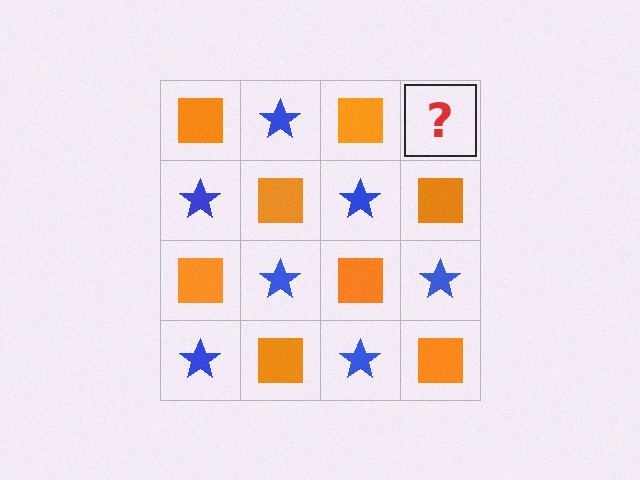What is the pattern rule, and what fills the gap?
The rule is that it alternates orange square and blue star in a checkerboard pattern. The gap should be filled with a blue star.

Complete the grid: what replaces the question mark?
The question mark should be replaced with a blue star.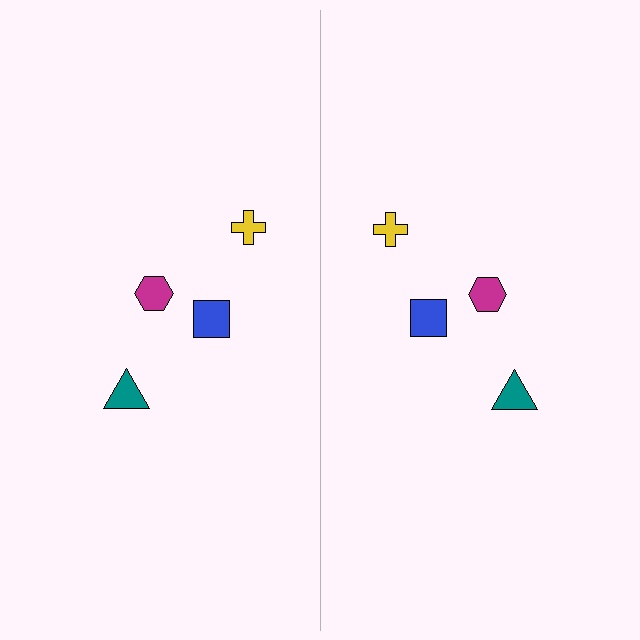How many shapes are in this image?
There are 8 shapes in this image.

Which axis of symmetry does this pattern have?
The pattern has a vertical axis of symmetry running through the center of the image.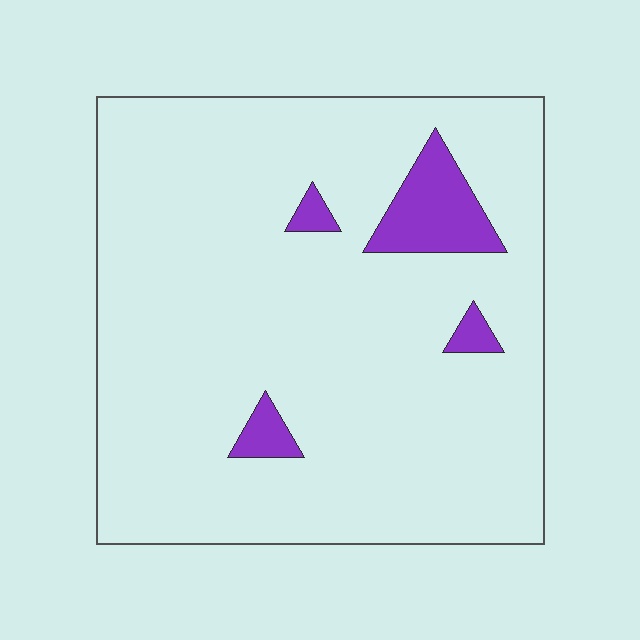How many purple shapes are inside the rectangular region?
4.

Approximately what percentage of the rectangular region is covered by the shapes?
Approximately 10%.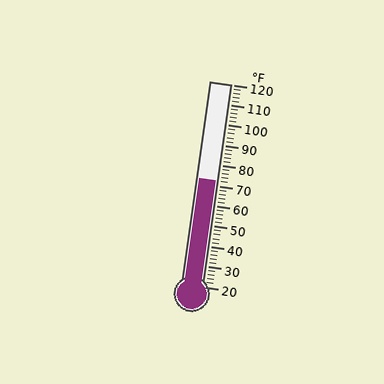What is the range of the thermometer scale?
The thermometer scale ranges from 20°F to 120°F.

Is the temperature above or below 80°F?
The temperature is below 80°F.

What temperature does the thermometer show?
The thermometer shows approximately 72°F.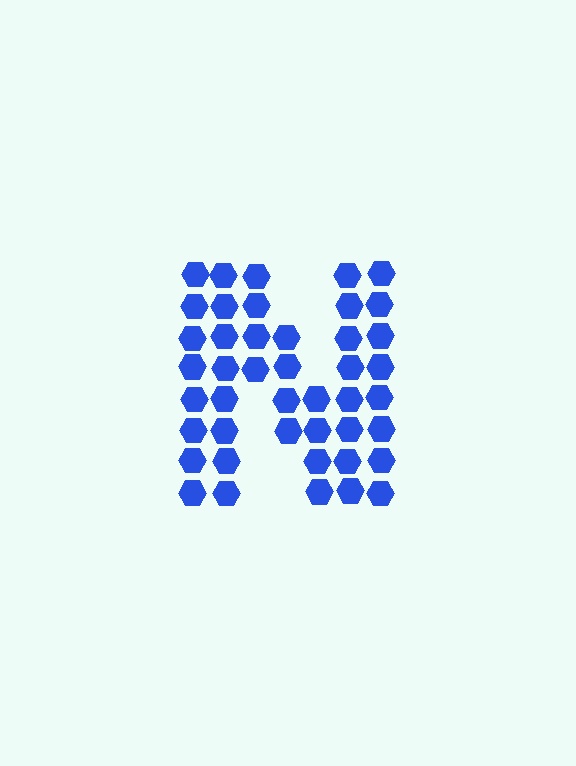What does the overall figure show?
The overall figure shows the letter N.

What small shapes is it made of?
It is made of small hexagons.